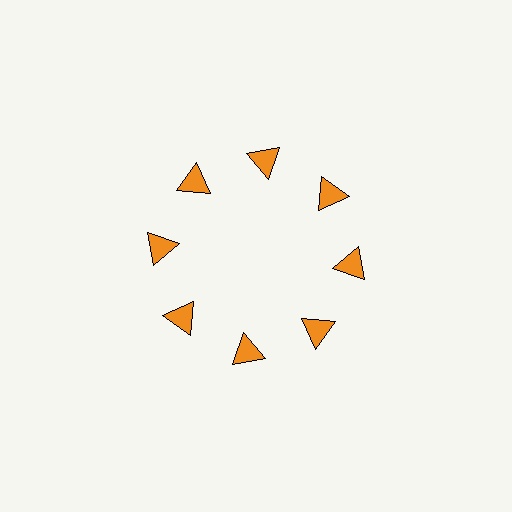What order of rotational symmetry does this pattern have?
This pattern has 8-fold rotational symmetry.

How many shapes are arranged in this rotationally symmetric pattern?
There are 8 shapes, arranged in 8 groups of 1.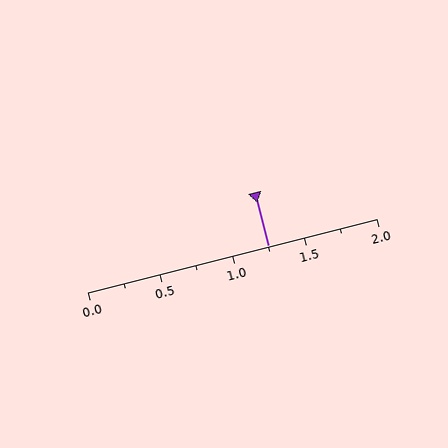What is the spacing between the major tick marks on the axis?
The major ticks are spaced 0.5 apart.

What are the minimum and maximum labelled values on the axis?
The axis runs from 0.0 to 2.0.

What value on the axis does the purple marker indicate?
The marker indicates approximately 1.25.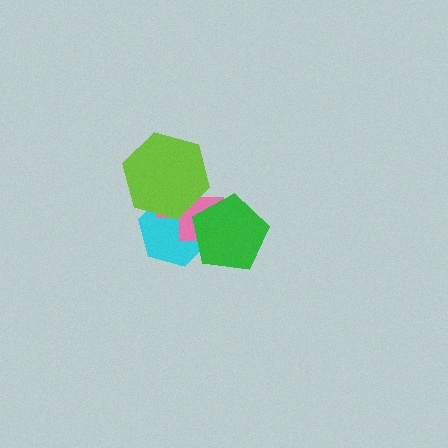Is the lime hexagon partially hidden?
No, no other shape covers it.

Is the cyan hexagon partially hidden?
Yes, it is partially covered by another shape.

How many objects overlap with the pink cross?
3 objects overlap with the pink cross.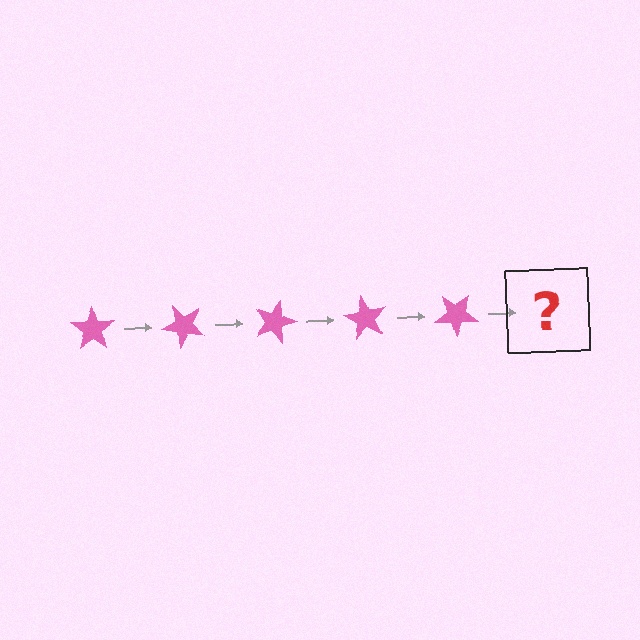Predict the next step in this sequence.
The next step is a pink star rotated 225 degrees.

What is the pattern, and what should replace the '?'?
The pattern is that the star rotates 45 degrees each step. The '?' should be a pink star rotated 225 degrees.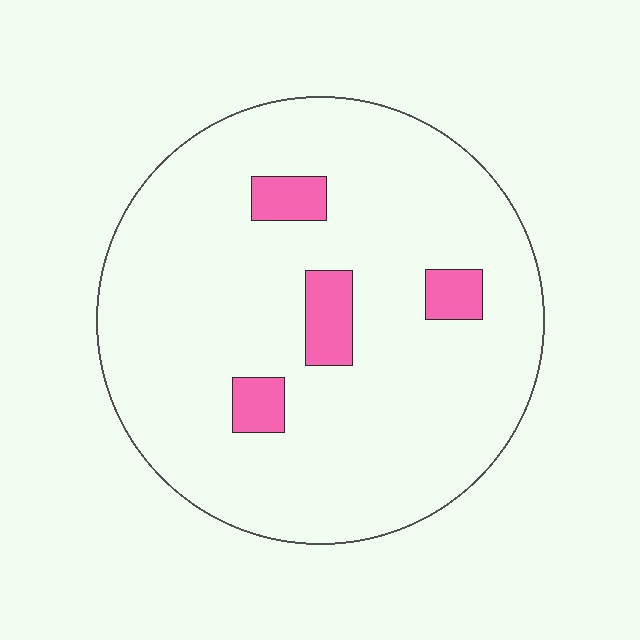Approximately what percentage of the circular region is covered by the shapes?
Approximately 10%.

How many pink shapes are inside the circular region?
4.